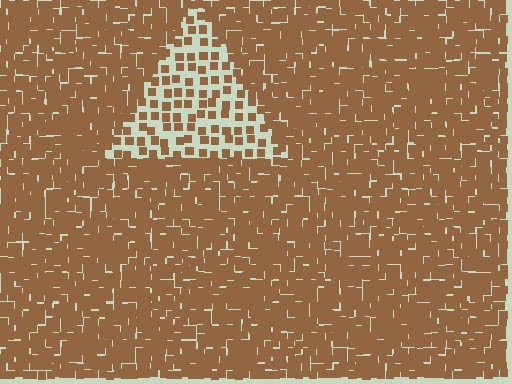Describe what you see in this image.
The image contains small brown elements arranged at two different densities. A triangle-shaped region is visible where the elements are less densely packed than the surrounding area.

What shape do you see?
I see a triangle.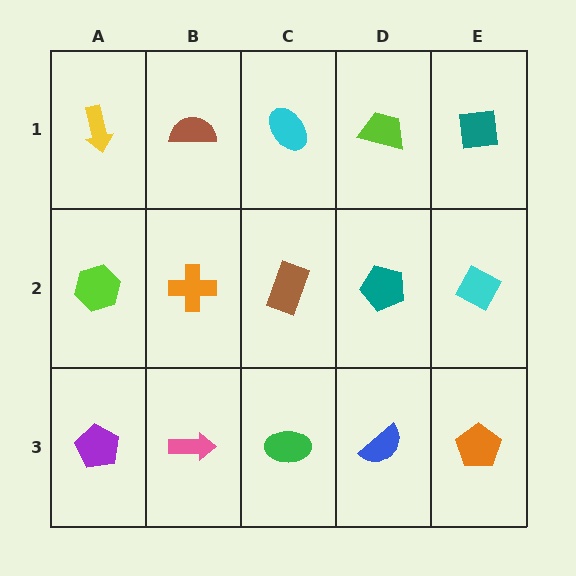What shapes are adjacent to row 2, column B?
A brown semicircle (row 1, column B), a pink arrow (row 3, column B), a lime hexagon (row 2, column A), a brown rectangle (row 2, column C).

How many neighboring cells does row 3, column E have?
2.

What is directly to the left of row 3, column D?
A green ellipse.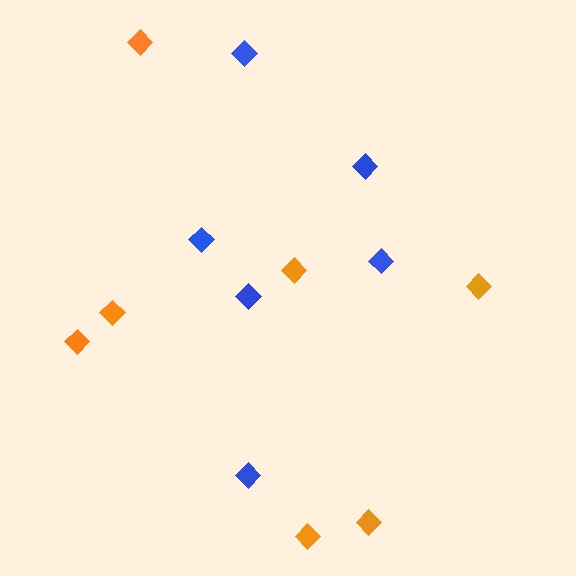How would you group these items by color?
There are 2 groups: one group of blue diamonds (6) and one group of orange diamonds (7).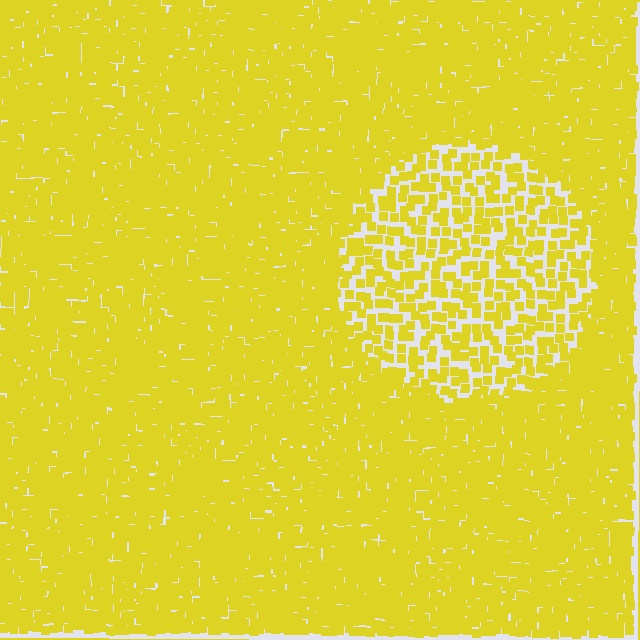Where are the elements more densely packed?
The elements are more densely packed outside the circle boundary.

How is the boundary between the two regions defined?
The boundary is defined by a change in element density (approximately 2.2x ratio). All elements are the same color, size, and shape.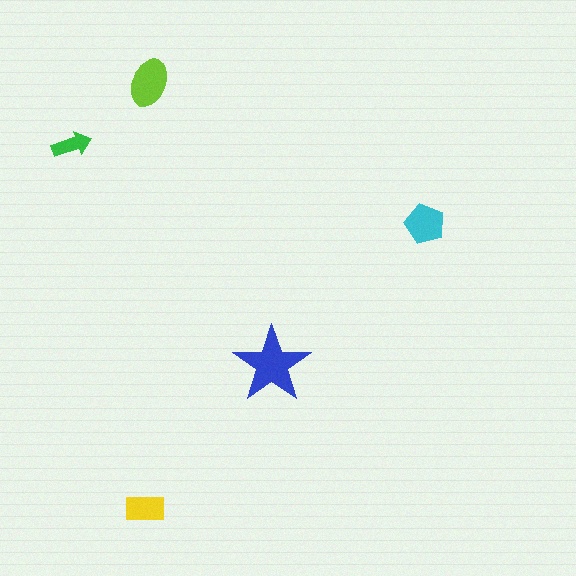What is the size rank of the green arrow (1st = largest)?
5th.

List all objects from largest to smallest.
The blue star, the lime ellipse, the cyan pentagon, the yellow rectangle, the green arrow.